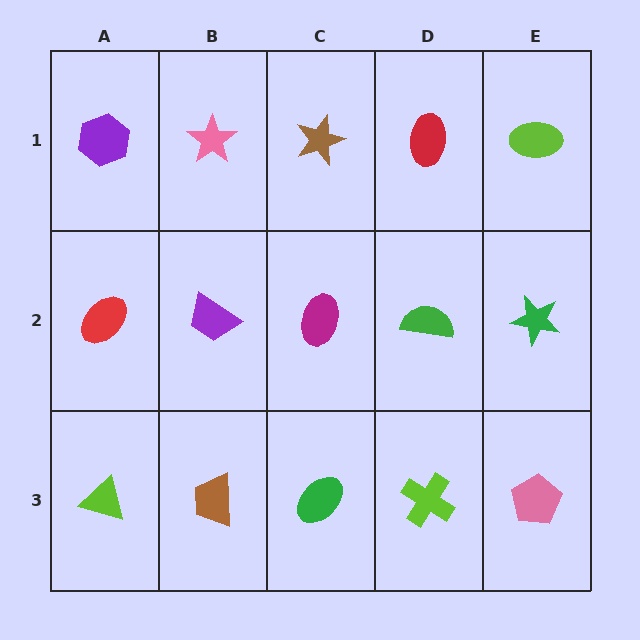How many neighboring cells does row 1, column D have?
3.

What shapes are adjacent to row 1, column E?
A green star (row 2, column E), a red ellipse (row 1, column D).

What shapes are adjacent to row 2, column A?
A purple hexagon (row 1, column A), a lime triangle (row 3, column A), a purple trapezoid (row 2, column B).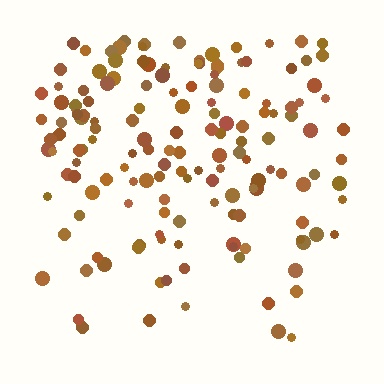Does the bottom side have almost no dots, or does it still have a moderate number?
Still a moderate number, just noticeably fewer than the top.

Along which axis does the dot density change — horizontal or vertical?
Vertical.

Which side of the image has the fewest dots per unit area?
The bottom.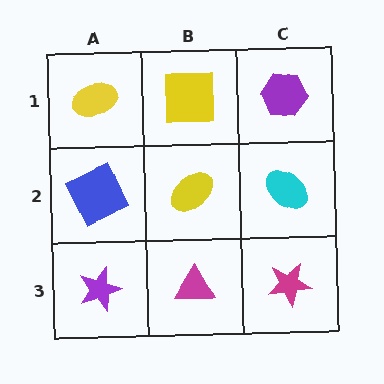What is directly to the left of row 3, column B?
A purple star.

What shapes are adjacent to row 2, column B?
A yellow square (row 1, column B), a magenta triangle (row 3, column B), a blue square (row 2, column A), a cyan ellipse (row 2, column C).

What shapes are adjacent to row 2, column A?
A yellow ellipse (row 1, column A), a purple star (row 3, column A), a yellow ellipse (row 2, column B).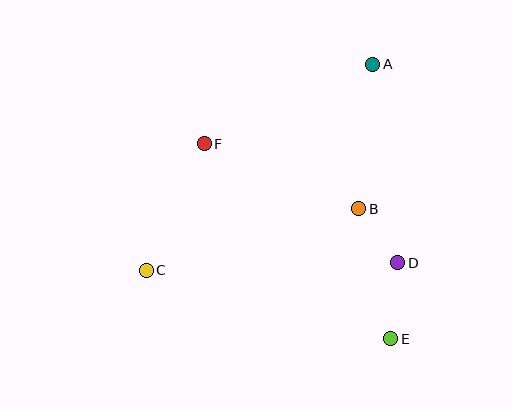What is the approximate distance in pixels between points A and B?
The distance between A and B is approximately 145 pixels.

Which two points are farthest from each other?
Points A and C are farthest from each other.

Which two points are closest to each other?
Points B and D are closest to each other.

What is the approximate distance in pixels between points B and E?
The distance between B and E is approximately 134 pixels.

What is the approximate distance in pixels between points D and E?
The distance between D and E is approximately 76 pixels.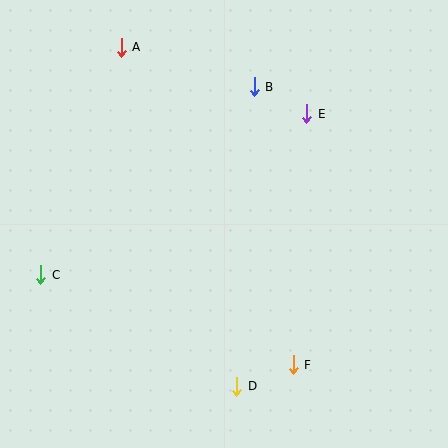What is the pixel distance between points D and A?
The distance between D and A is 358 pixels.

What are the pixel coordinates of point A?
Point A is at (121, 47).